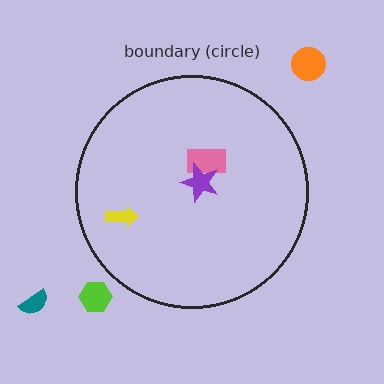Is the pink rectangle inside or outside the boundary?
Inside.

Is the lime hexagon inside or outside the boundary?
Outside.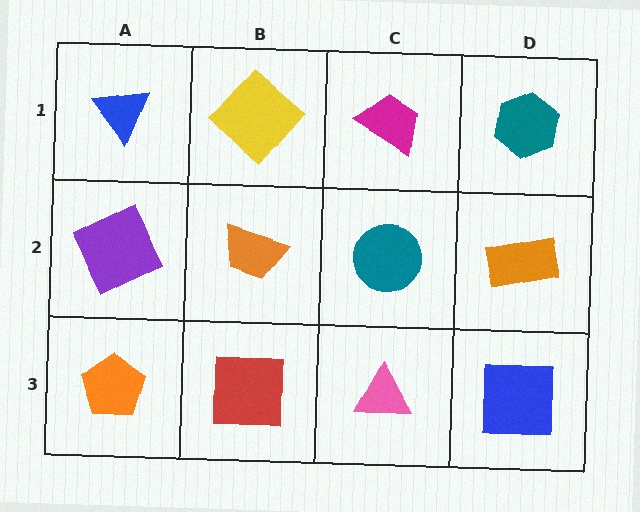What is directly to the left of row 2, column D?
A teal circle.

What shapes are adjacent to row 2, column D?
A teal hexagon (row 1, column D), a blue square (row 3, column D), a teal circle (row 2, column C).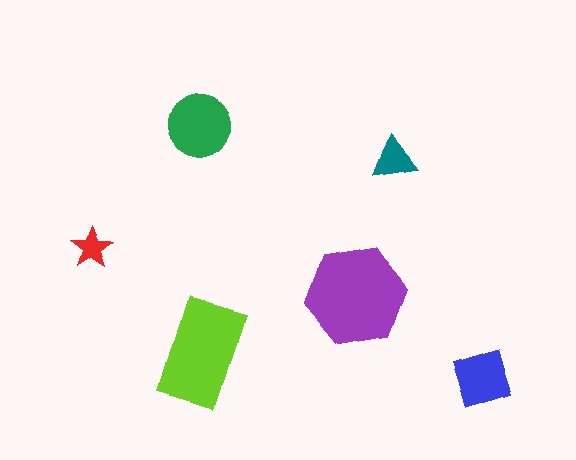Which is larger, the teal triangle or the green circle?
The green circle.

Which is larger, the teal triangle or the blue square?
The blue square.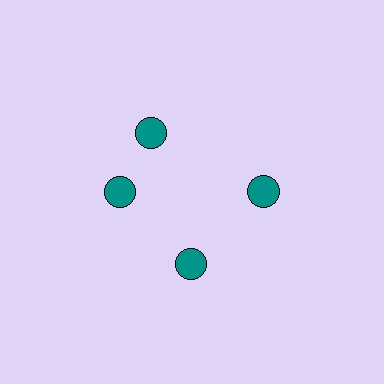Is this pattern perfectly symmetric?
No. The 4 teal circles are arranged in a ring, but one element near the 12 o'clock position is rotated out of alignment along the ring, breaking the 4-fold rotational symmetry.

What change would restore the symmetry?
The symmetry would be restored by rotating it back into even spacing with its neighbors so that all 4 circles sit at equal angles and equal distance from the center.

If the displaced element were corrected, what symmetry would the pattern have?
It would have 4-fold rotational symmetry — the pattern would map onto itself every 90 degrees.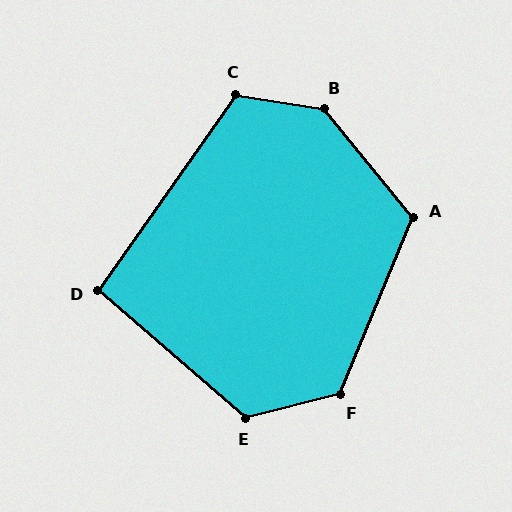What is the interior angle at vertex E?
Approximately 125 degrees (obtuse).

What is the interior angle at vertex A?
Approximately 118 degrees (obtuse).